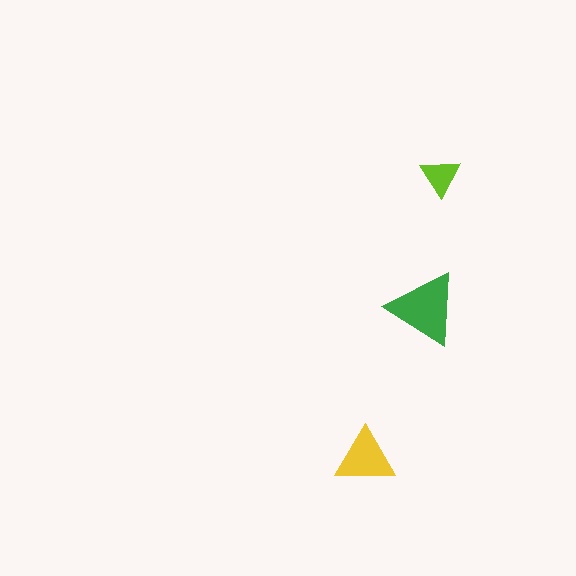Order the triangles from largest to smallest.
the green one, the yellow one, the lime one.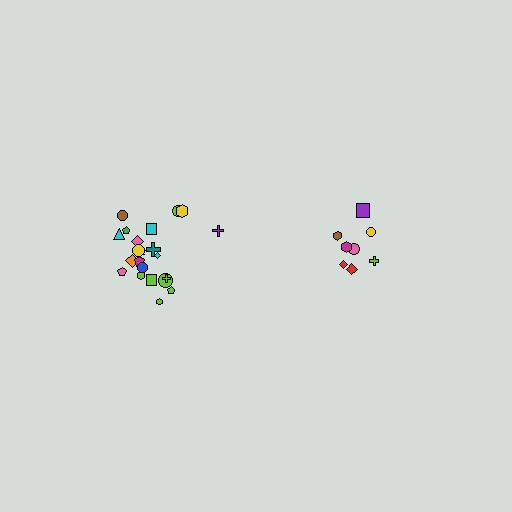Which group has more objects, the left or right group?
The left group.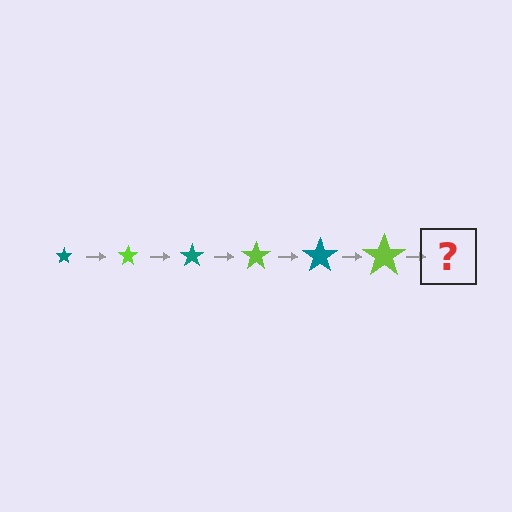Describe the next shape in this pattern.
It should be a teal star, larger than the previous one.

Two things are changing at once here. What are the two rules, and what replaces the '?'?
The two rules are that the star grows larger each step and the color cycles through teal and lime. The '?' should be a teal star, larger than the previous one.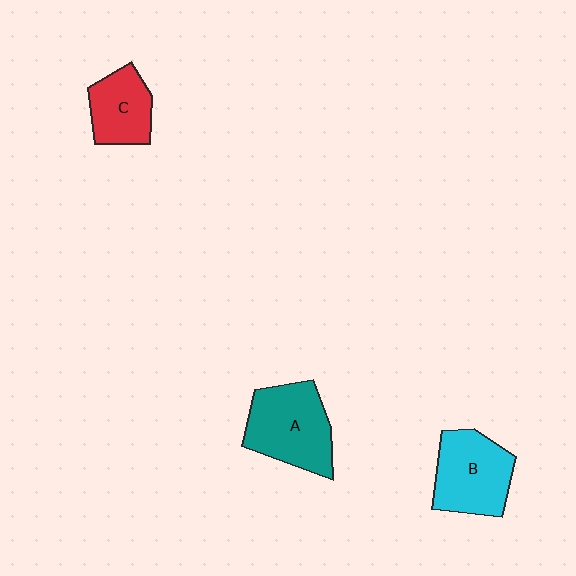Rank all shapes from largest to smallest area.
From largest to smallest: A (teal), B (cyan), C (red).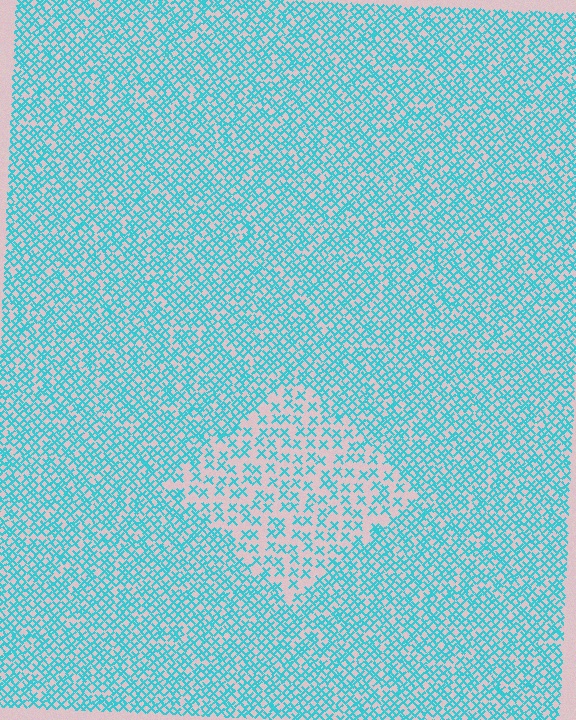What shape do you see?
I see a diamond.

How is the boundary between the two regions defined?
The boundary is defined by a change in element density (approximately 2.0x ratio). All elements are the same color, size, and shape.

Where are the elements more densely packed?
The elements are more densely packed outside the diamond boundary.